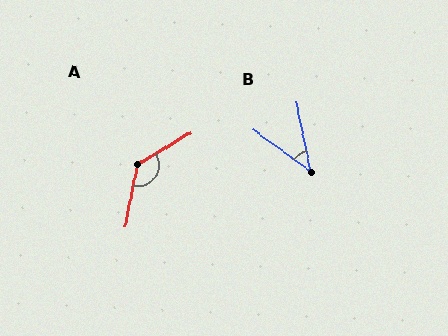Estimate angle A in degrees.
Approximately 132 degrees.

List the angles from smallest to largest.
B (42°), A (132°).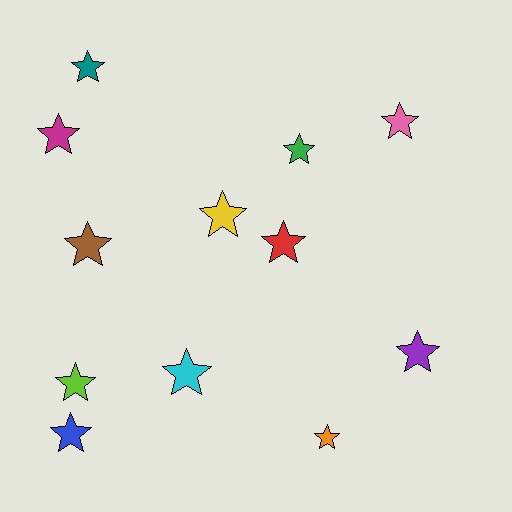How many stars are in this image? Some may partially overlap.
There are 12 stars.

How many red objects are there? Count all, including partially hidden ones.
There is 1 red object.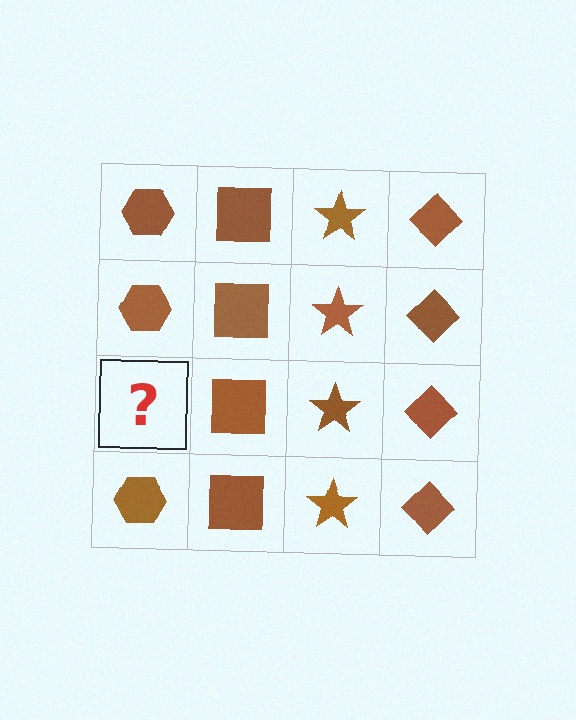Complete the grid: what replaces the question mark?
The question mark should be replaced with a brown hexagon.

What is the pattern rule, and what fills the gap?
The rule is that each column has a consistent shape. The gap should be filled with a brown hexagon.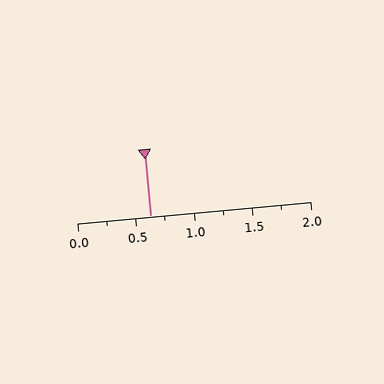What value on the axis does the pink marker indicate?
The marker indicates approximately 0.62.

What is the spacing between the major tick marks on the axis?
The major ticks are spaced 0.5 apart.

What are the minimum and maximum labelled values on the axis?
The axis runs from 0.0 to 2.0.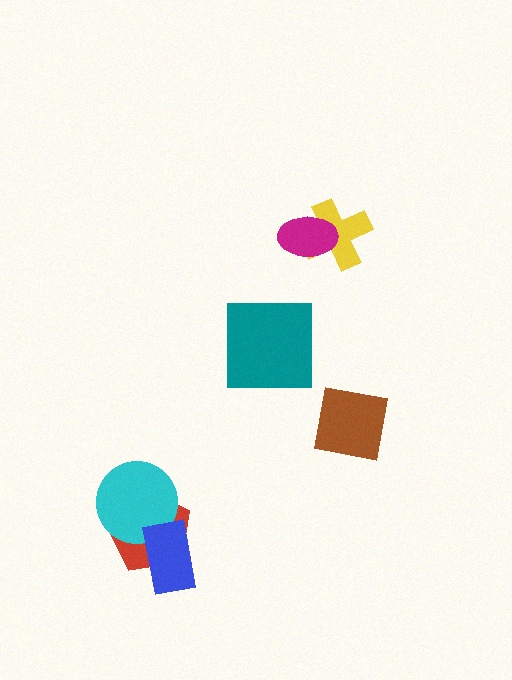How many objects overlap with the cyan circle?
2 objects overlap with the cyan circle.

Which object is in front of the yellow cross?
The magenta ellipse is in front of the yellow cross.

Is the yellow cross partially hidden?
Yes, it is partially covered by another shape.